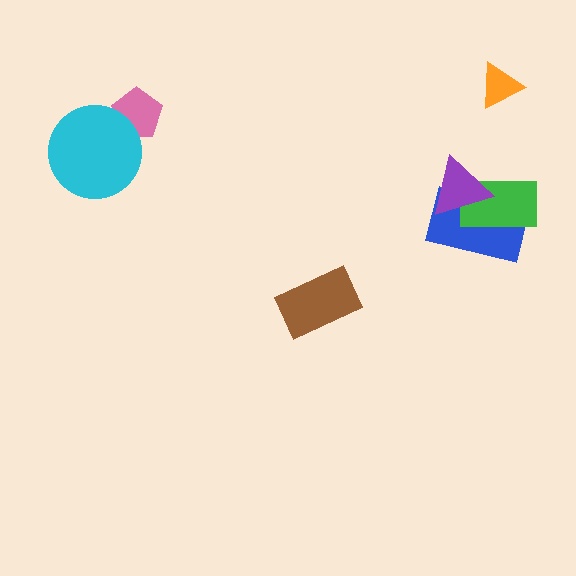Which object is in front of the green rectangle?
The purple triangle is in front of the green rectangle.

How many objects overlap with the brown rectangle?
0 objects overlap with the brown rectangle.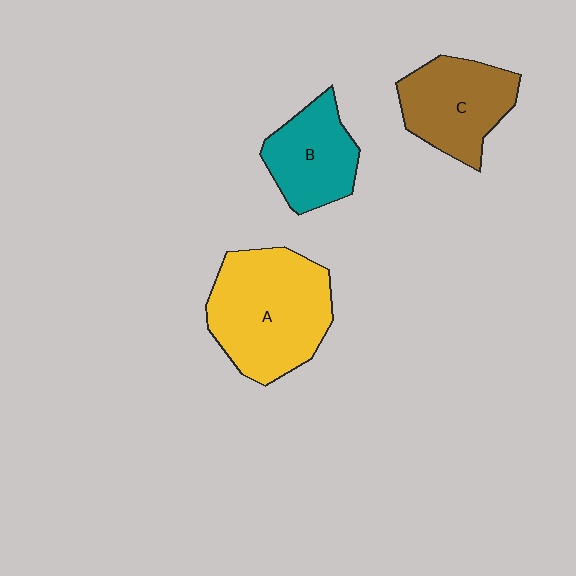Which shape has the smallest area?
Shape B (teal).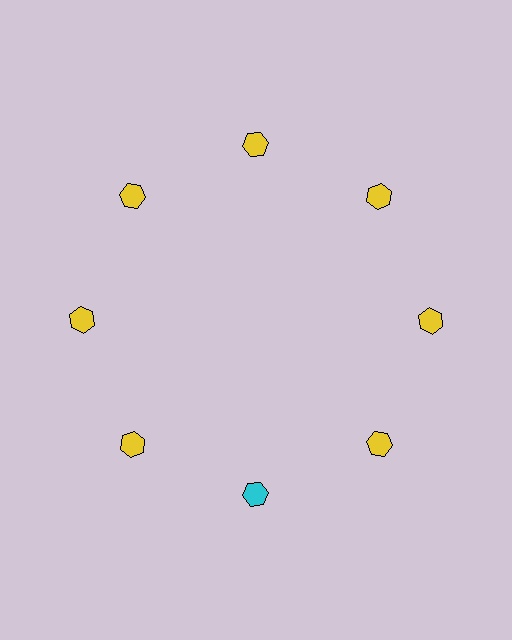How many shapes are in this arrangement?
There are 8 shapes arranged in a ring pattern.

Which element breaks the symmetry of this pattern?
The cyan hexagon at roughly the 6 o'clock position breaks the symmetry. All other shapes are yellow hexagons.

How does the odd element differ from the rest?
It has a different color: cyan instead of yellow.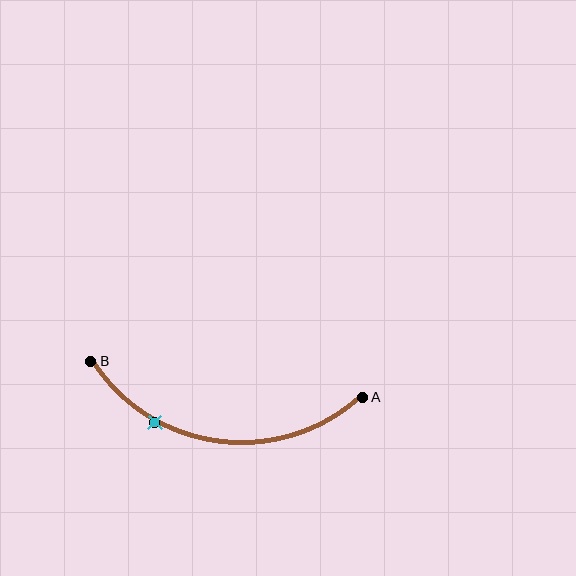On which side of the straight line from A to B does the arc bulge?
The arc bulges below the straight line connecting A and B.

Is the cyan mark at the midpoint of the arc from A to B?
No. The cyan mark lies on the arc but is closer to endpoint B. The arc midpoint would be at the point on the curve equidistant along the arc from both A and B.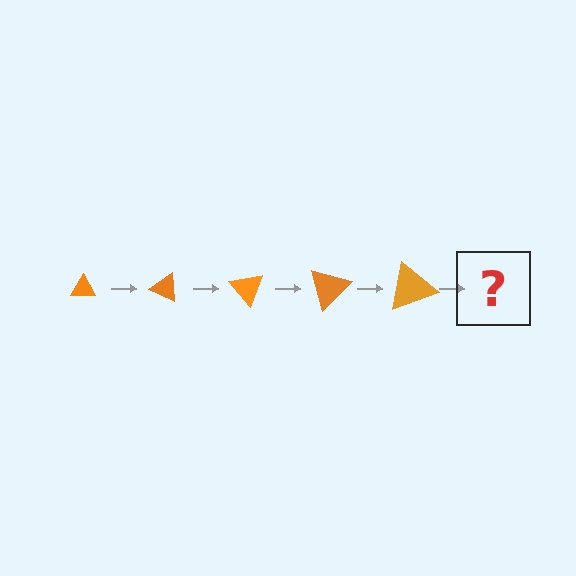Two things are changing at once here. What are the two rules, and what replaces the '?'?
The two rules are that the triangle grows larger each step and it rotates 25 degrees each step. The '?' should be a triangle, larger than the previous one and rotated 125 degrees from the start.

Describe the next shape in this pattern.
It should be a triangle, larger than the previous one and rotated 125 degrees from the start.